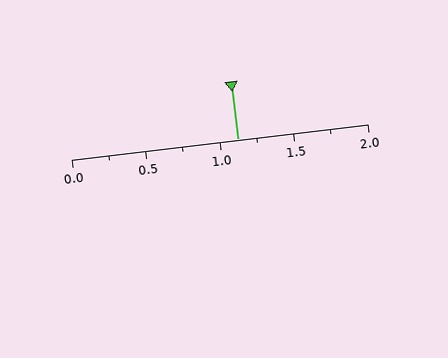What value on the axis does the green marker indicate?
The marker indicates approximately 1.12.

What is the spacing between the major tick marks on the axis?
The major ticks are spaced 0.5 apart.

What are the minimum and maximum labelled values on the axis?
The axis runs from 0.0 to 2.0.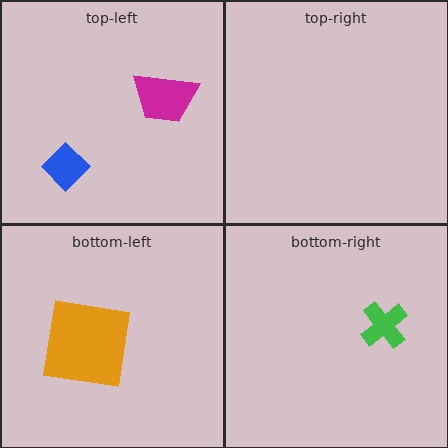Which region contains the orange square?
The bottom-left region.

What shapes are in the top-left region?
The magenta trapezoid, the blue diamond.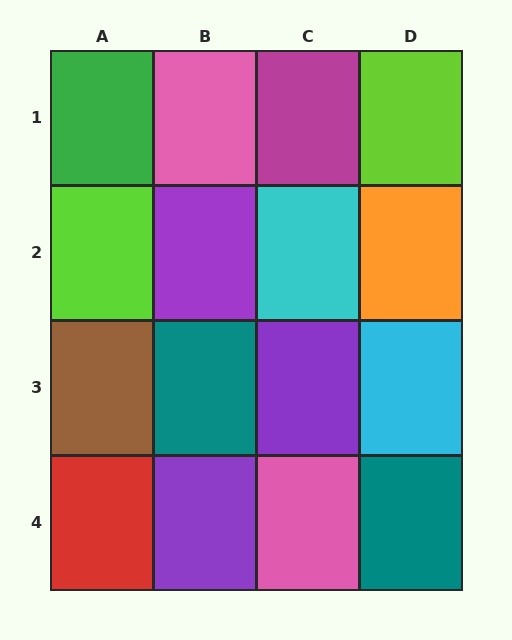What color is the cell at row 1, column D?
Lime.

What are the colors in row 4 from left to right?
Red, purple, pink, teal.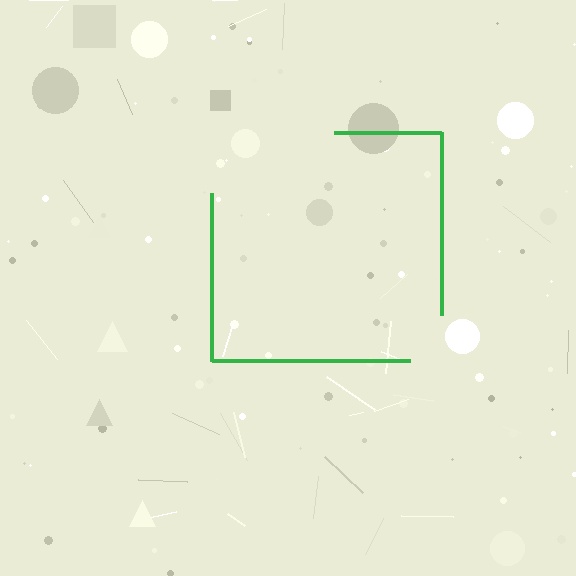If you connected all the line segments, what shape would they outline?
They would outline a square.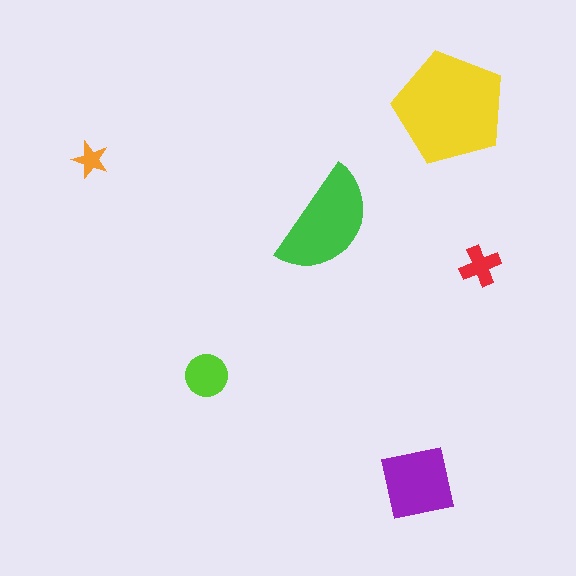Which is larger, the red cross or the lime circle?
The lime circle.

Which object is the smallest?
The orange star.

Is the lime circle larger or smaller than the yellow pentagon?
Smaller.